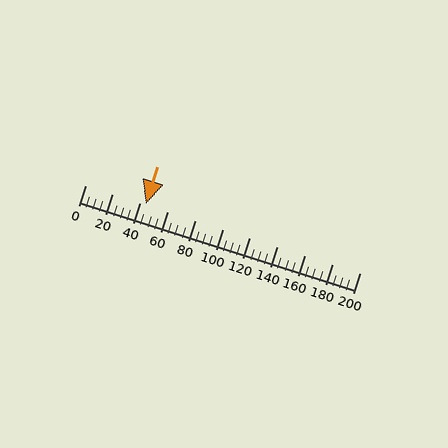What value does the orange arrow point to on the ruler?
The orange arrow points to approximately 44.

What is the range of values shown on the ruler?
The ruler shows values from 0 to 200.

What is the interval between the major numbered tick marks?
The major tick marks are spaced 20 units apart.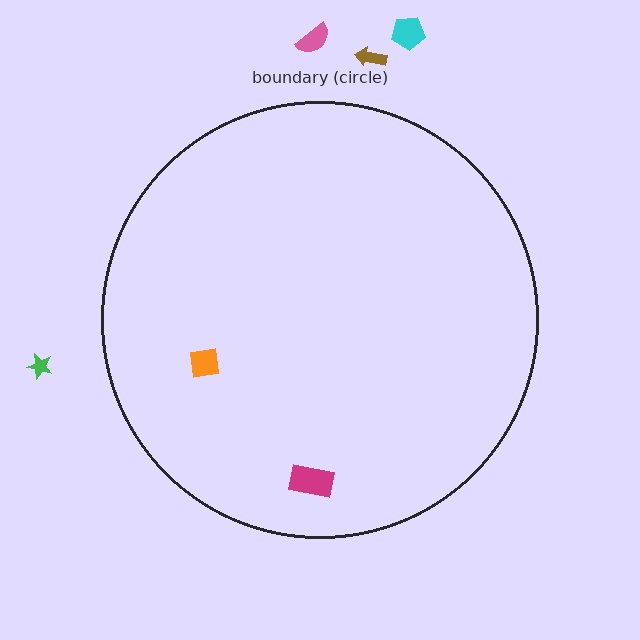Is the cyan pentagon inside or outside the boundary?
Outside.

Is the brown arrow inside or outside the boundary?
Outside.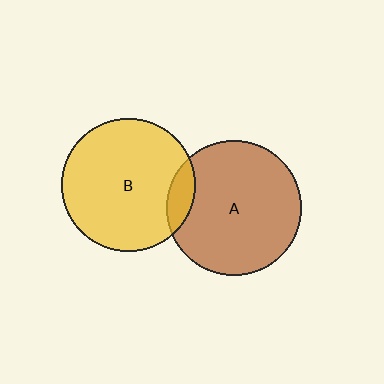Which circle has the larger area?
Circle A (brown).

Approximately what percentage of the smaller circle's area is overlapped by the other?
Approximately 10%.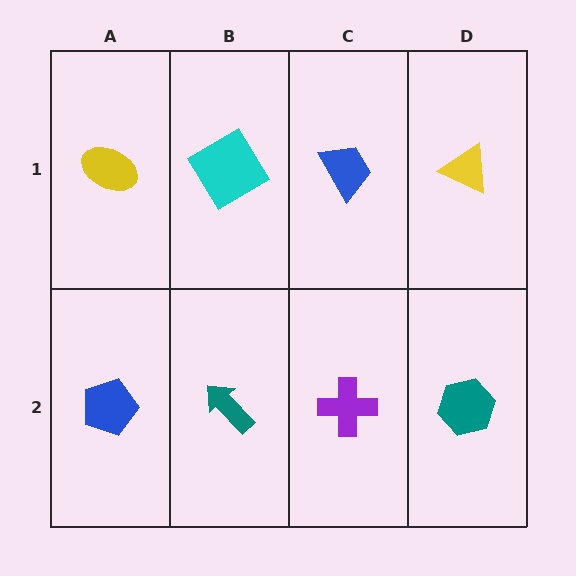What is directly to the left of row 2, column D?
A purple cross.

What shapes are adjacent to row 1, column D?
A teal hexagon (row 2, column D), a blue trapezoid (row 1, column C).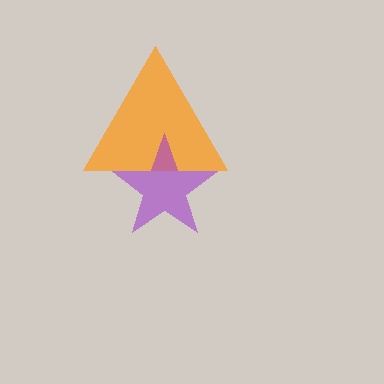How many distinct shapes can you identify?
There are 2 distinct shapes: an orange triangle, a purple star.